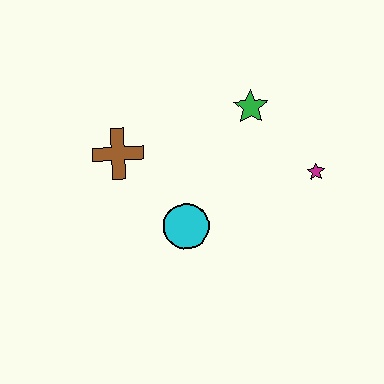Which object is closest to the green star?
The magenta star is closest to the green star.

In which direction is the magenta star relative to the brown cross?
The magenta star is to the right of the brown cross.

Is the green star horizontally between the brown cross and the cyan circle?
No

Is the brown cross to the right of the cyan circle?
No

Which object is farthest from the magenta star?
The brown cross is farthest from the magenta star.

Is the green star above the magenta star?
Yes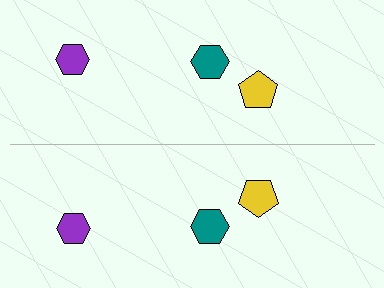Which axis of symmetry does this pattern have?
The pattern has a horizontal axis of symmetry running through the center of the image.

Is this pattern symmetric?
Yes, this pattern has bilateral (reflection) symmetry.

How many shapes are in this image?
There are 6 shapes in this image.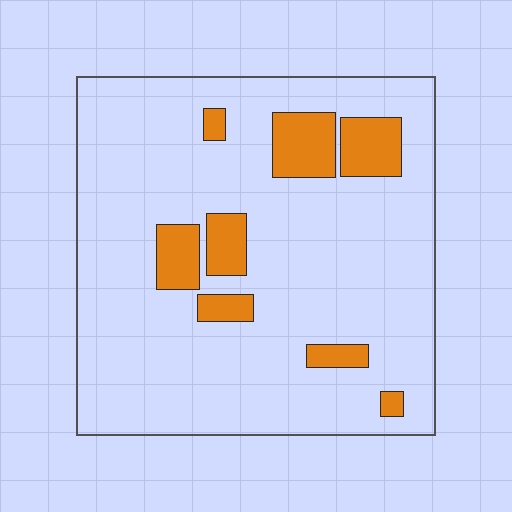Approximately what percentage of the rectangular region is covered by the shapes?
Approximately 15%.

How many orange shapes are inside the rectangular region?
8.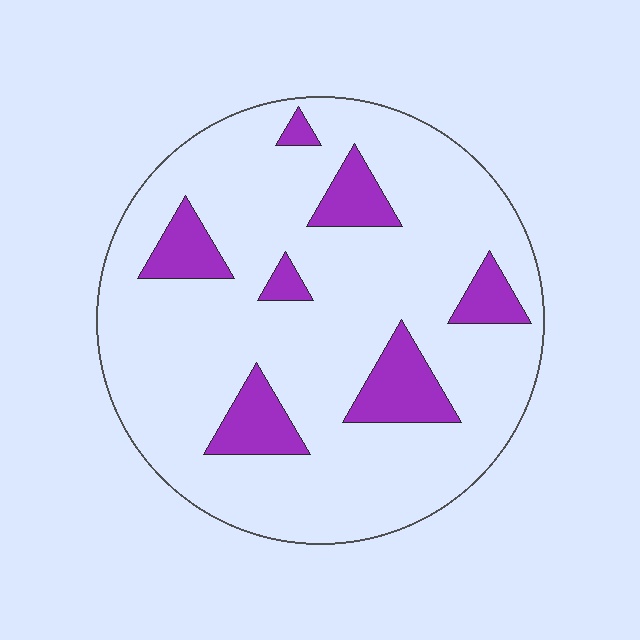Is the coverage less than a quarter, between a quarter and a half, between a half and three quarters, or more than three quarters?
Less than a quarter.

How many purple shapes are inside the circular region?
7.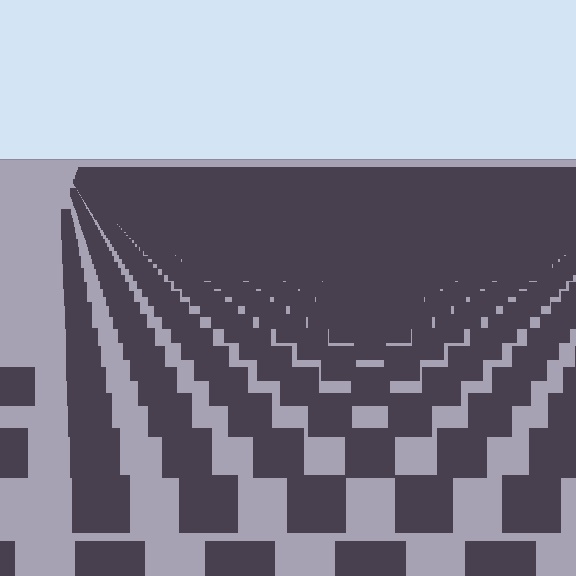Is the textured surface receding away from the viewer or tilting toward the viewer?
The surface is receding away from the viewer. Texture elements get smaller and denser toward the top.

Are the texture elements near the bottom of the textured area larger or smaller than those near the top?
Larger. Near the bottom, elements are closer to the viewer and appear at a bigger on-screen size.